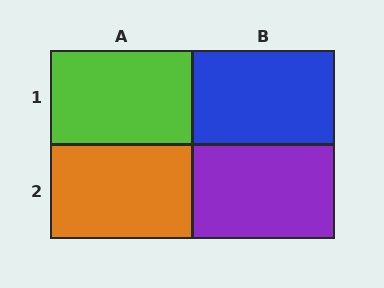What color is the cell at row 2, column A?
Orange.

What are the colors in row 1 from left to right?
Lime, blue.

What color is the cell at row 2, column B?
Purple.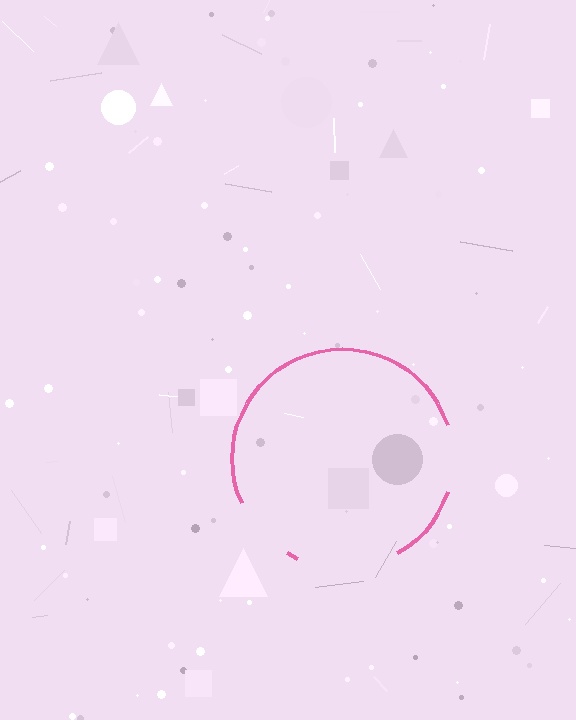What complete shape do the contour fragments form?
The contour fragments form a circle.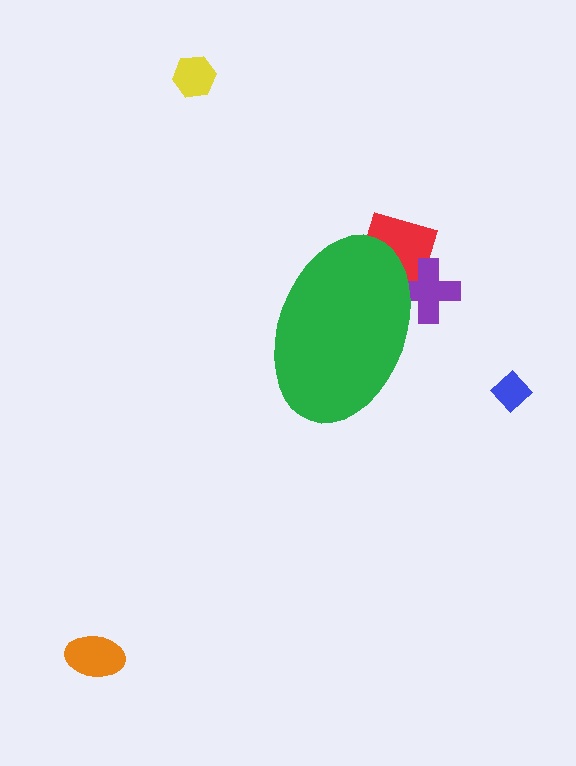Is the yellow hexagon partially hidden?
No, the yellow hexagon is fully visible.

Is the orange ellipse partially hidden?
No, the orange ellipse is fully visible.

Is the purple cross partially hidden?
Yes, the purple cross is partially hidden behind the green ellipse.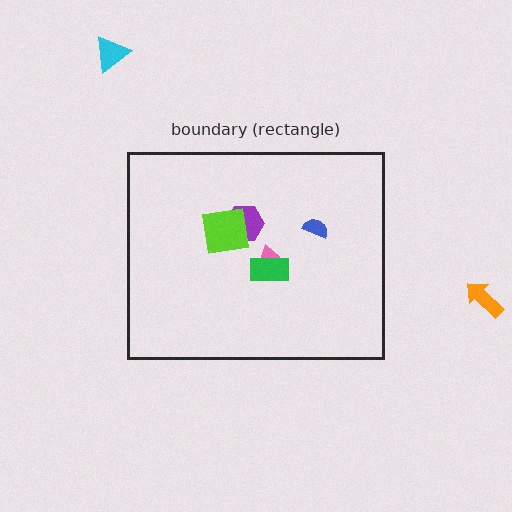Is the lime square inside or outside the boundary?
Inside.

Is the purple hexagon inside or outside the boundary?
Inside.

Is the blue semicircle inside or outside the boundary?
Inside.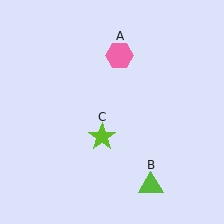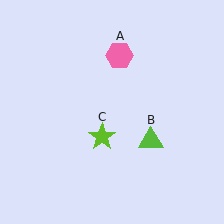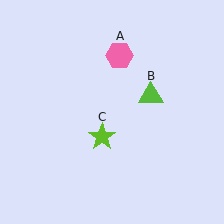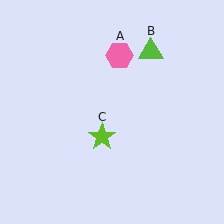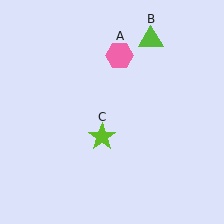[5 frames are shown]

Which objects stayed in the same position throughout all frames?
Pink hexagon (object A) and lime star (object C) remained stationary.